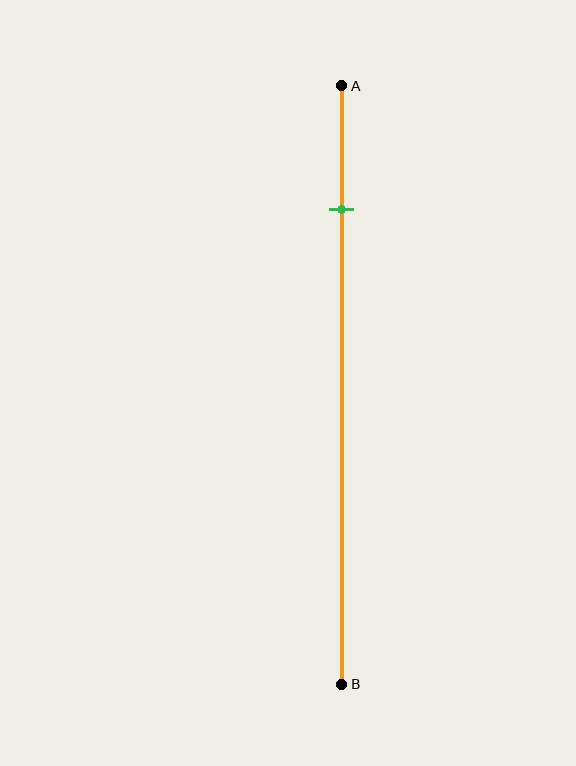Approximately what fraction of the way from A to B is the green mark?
The green mark is approximately 20% of the way from A to B.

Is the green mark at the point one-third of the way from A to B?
No, the mark is at about 20% from A, not at the 33% one-third point.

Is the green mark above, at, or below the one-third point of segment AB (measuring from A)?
The green mark is above the one-third point of segment AB.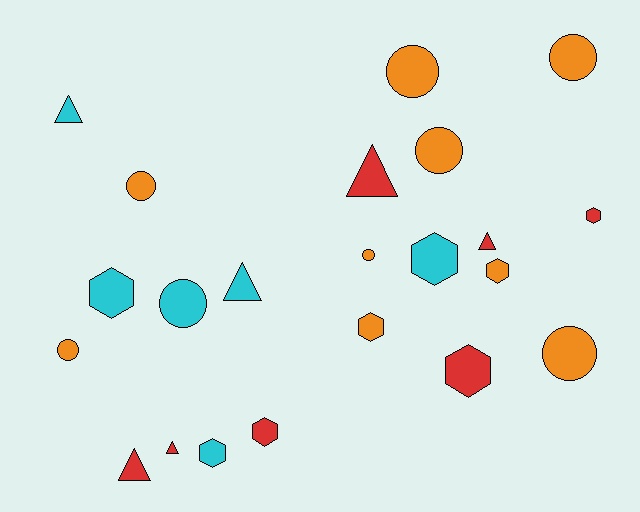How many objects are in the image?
There are 22 objects.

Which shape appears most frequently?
Circle, with 8 objects.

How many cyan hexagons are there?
There are 3 cyan hexagons.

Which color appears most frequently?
Orange, with 9 objects.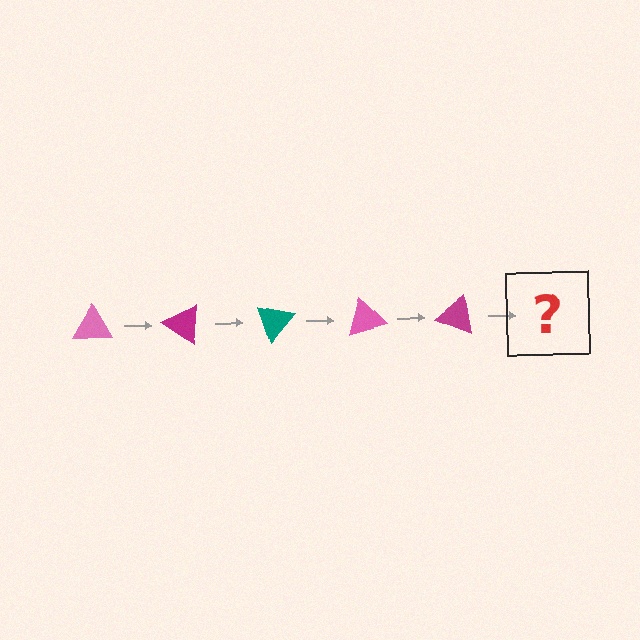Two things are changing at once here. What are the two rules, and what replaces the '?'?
The two rules are that it rotates 35 degrees each step and the color cycles through pink, magenta, and teal. The '?' should be a teal triangle, rotated 175 degrees from the start.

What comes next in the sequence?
The next element should be a teal triangle, rotated 175 degrees from the start.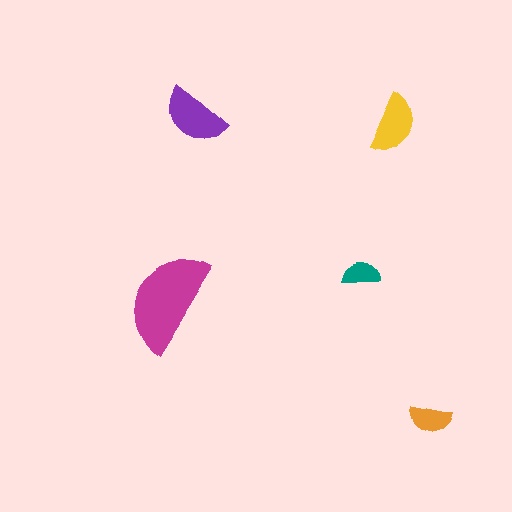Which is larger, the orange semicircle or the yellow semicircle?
The yellow one.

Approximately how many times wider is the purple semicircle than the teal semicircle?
About 1.5 times wider.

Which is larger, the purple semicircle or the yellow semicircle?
The purple one.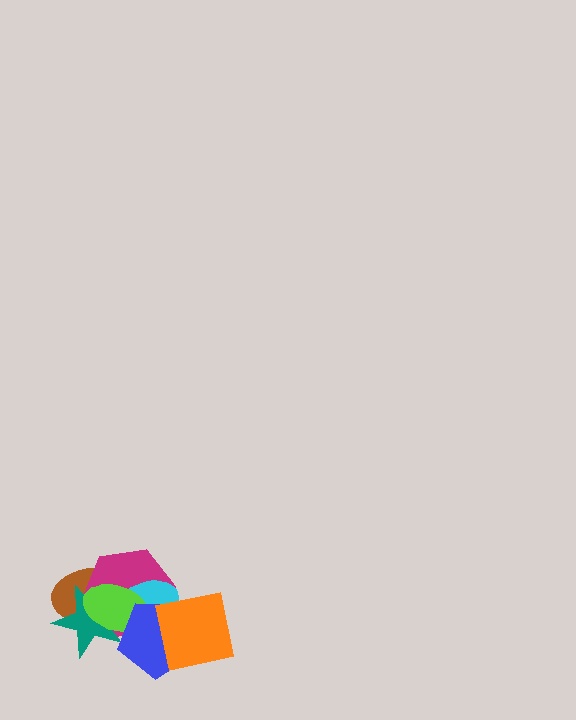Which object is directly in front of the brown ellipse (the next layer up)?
The magenta hexagon is directly in front of the brown ellipse.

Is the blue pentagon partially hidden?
Yes, it is partially covered by another shape.